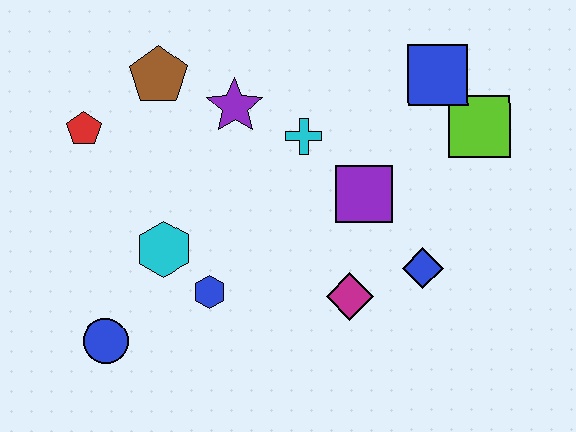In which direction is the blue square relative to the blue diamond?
The blue square is above the blue diamond.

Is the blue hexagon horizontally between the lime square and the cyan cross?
No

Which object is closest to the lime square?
The blue square is closest to the lime square.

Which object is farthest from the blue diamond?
The red pentagon is farthest from the blue diamond.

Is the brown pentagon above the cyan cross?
Yes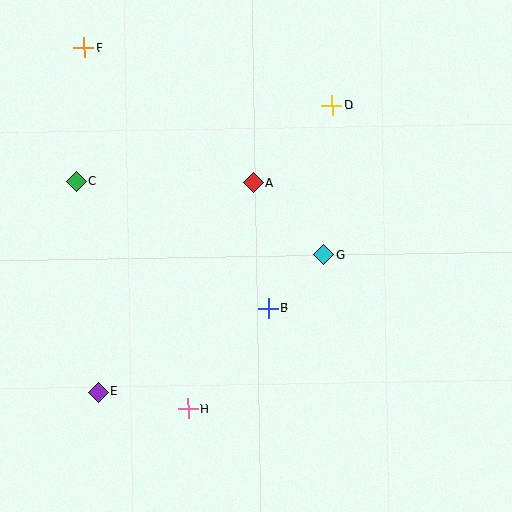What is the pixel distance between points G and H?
The distance between G and H is 205 pixels.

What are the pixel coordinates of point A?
Point A is at (253, 183).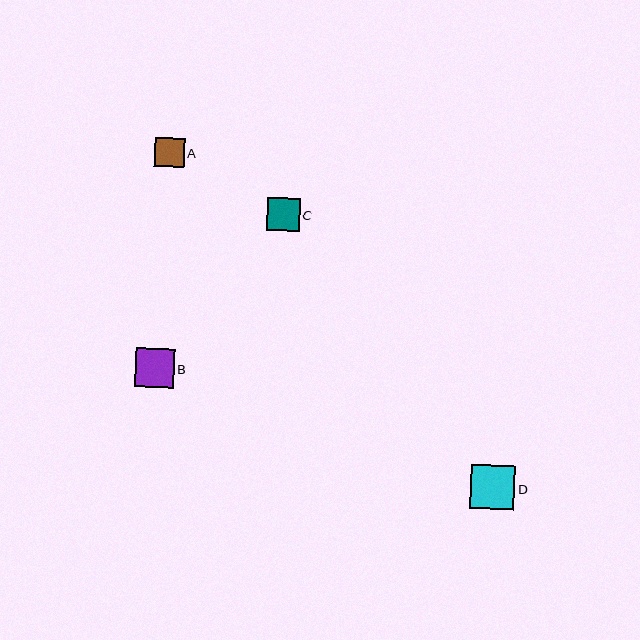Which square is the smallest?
Square A is the smallest with a size of approximately 29 pixels.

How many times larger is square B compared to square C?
Square B is approximately 1.2 times the size of square C.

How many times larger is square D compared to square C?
Square D is approximately 1.3 times the size of square C.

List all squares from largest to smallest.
From largest to smallest: D, B, C, A.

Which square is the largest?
Square D is the largest with a size of approximately 44 pixels.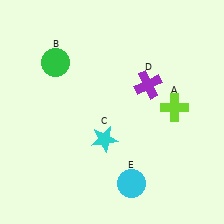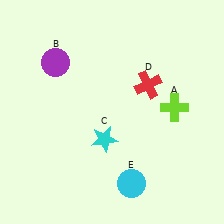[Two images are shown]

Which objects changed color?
B changed from green to purple. D changed from purple to red.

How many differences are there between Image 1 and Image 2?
There are 2 differences between the two images.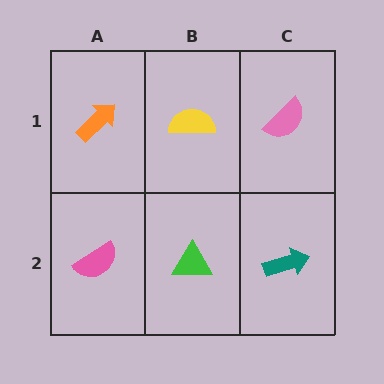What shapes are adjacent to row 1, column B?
A green triangle (row 2, column B), an orange arrow (row 1, column A), a pink semicircle (row 1, column C).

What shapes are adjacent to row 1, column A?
A pink semicircle (row 2, column A), a yellow semicircle (row 1, column B).